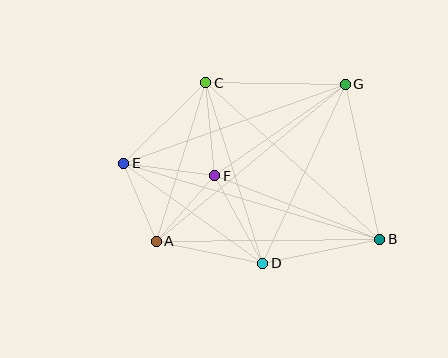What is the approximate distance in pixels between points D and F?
The distance between D and F is approximately 100 pixels.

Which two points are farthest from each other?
Points B and E are farthest from each other.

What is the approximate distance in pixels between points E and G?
The distance between E and G is approximately 235 pixels.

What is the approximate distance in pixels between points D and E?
The distance between D and E is approximately 172 pixels.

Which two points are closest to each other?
Points A and E are closest to each other.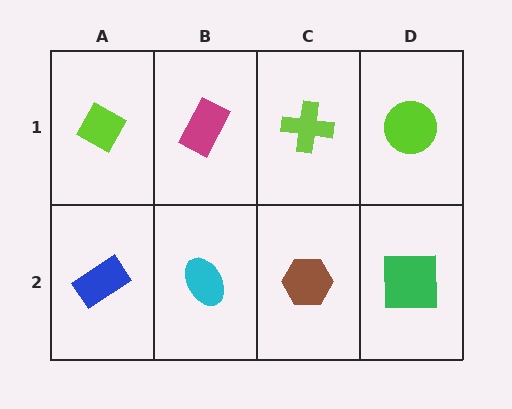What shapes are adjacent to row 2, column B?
A magenta rectangle (row 1, column B), a blue rectangle (row 2, column A), a brown hexagon (row 2, column C).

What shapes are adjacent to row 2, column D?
A lime circle (row 1, column D), a brown hexagon (row 2, column C).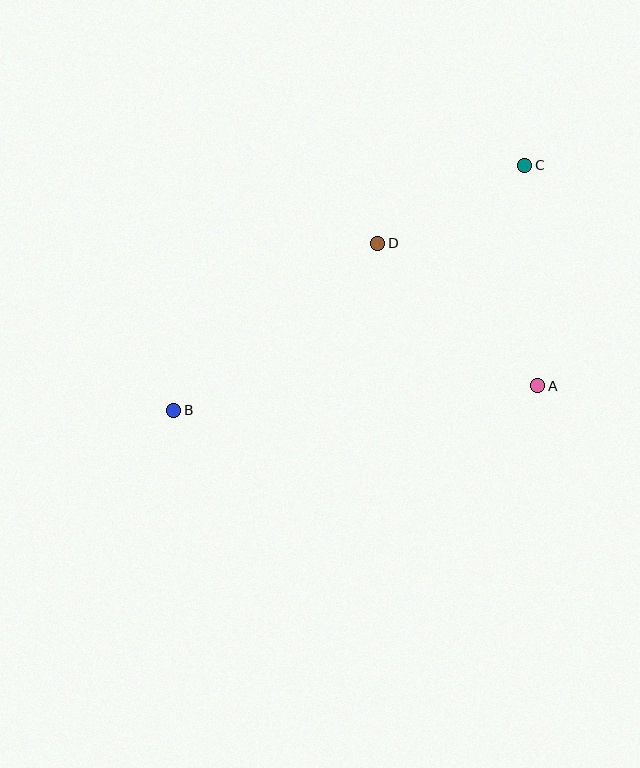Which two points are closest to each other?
Points C and D are closest to each other.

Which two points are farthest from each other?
Points B and C are farthest from each other.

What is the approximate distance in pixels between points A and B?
The distance between A and B is approximately 365 pixels.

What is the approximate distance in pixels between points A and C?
The distance between A and C is approximately 221 pixels.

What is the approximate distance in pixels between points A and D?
The distance between A and D is approximately 214 pixels.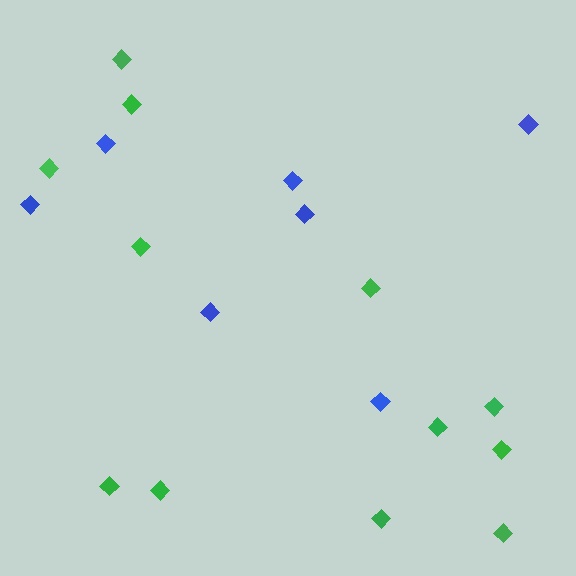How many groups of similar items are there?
There are 2 groups: one group of blue diamonds (7) and one group of green diamonds (12).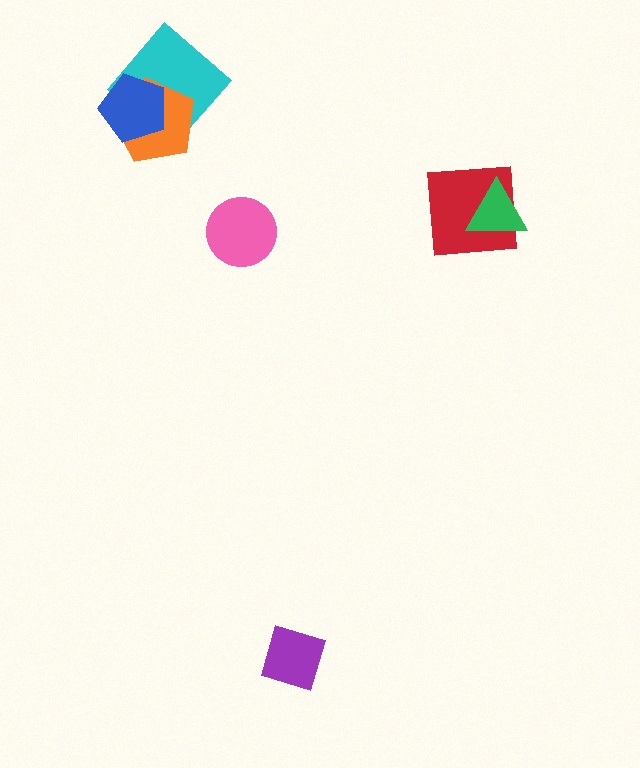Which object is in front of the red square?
The green triangle is in front of the red square.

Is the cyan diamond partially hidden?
Yes, it is partially covered by another shape.